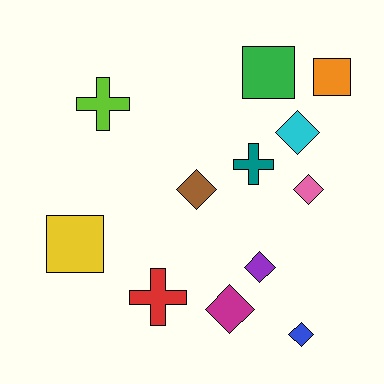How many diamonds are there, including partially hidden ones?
There are 6 diamonds.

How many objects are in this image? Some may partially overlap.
There are 12 objects.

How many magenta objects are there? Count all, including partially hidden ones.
There is 1 magenta object.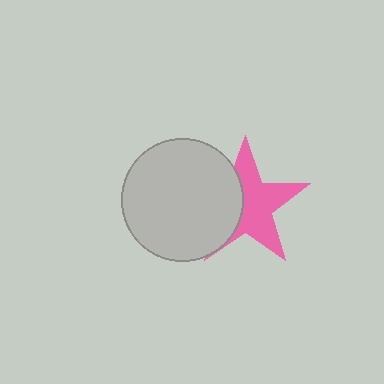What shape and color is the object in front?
The object in front is a light gray circle.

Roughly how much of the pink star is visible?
About half of it is visible (roughly 60%).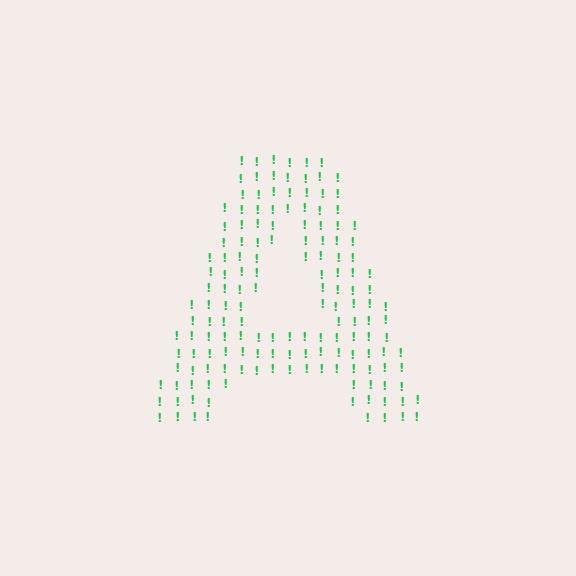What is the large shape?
The large shape is the letter A.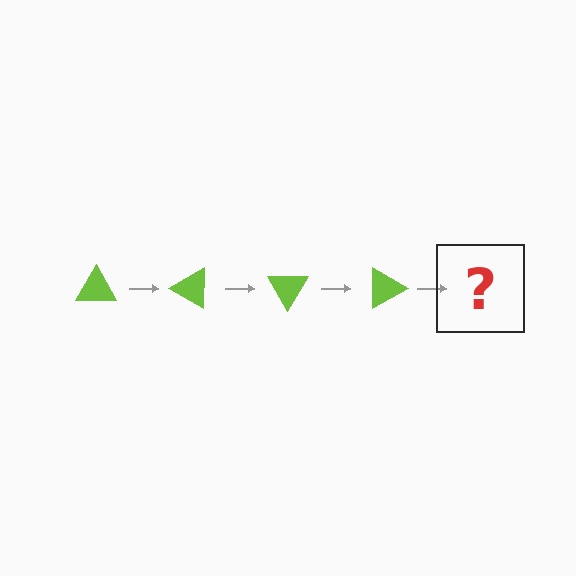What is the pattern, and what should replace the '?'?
The pattern is that the triangle rotates 30 degrees each step. The '?' should be a lime triangle rotated 120 degrees.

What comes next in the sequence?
The next element should be a lime triangle rotated 120 degrees.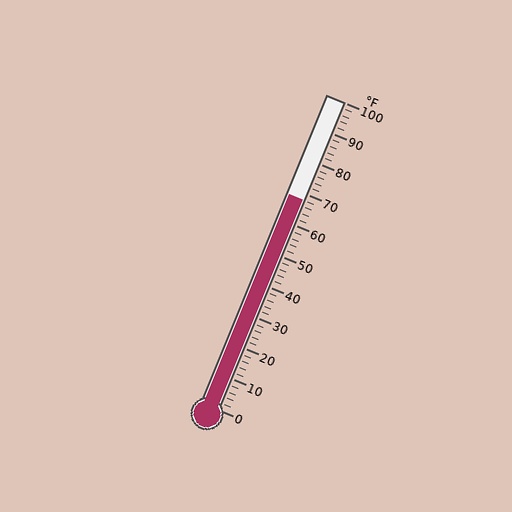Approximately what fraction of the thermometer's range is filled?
The thermometer is filled to approximately 70% of its range.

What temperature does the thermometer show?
The thermometer shows approximately 68°F.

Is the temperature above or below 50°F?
The temperature is above 50°F.